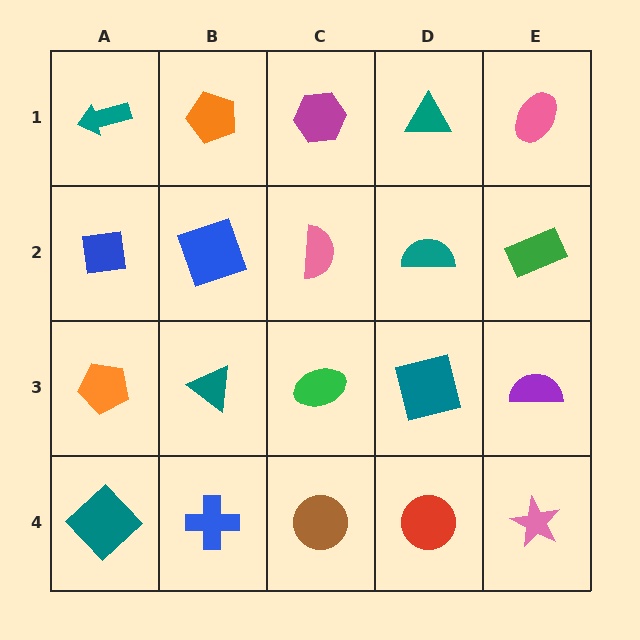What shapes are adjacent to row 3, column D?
A teal semicircle (row 2, column D), a red circle (row 4, column D), a green ellipse (row 3, column C), a purple semicircle (row 3, column E).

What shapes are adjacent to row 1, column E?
A green rectangle (row 2, column E), a teal triangle (row 1, column D).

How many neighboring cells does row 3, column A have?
3.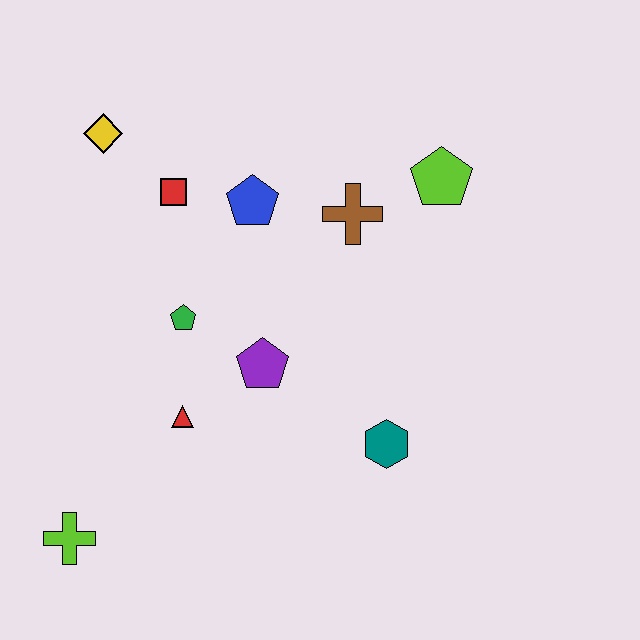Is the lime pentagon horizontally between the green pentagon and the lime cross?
No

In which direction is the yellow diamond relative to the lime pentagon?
The yellow diamond is to the left of the lime pentagon.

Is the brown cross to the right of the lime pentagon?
No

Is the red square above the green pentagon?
Yes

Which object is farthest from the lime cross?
The lime pentagon is farthest from the lime cross.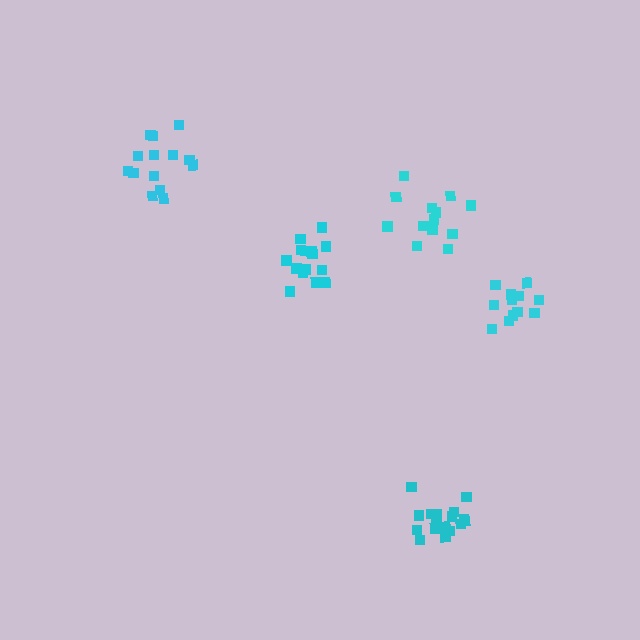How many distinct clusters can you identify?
There are 5 distinct clusters.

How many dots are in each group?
Group 1: 14 dots, Group 2: 18 dots, Group 3: 16 dots, Group 4: 12 dots, Group 5: 14 dots (74 total).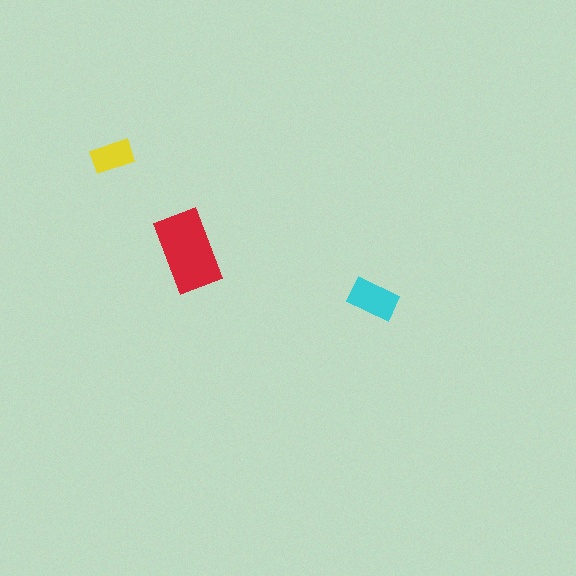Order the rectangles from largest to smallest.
the red one, the cyan one, the yellow one.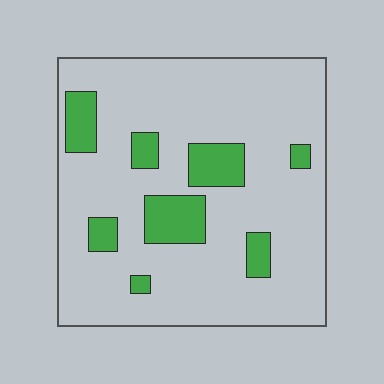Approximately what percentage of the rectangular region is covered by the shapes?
Approximately 15%.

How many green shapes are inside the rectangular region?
8.